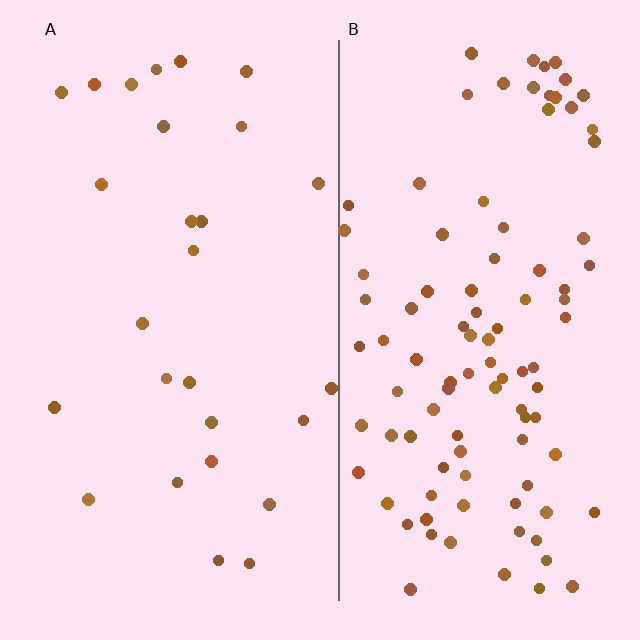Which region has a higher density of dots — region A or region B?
B (the right).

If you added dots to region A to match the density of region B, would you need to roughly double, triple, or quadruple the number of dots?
Approximately quadruple.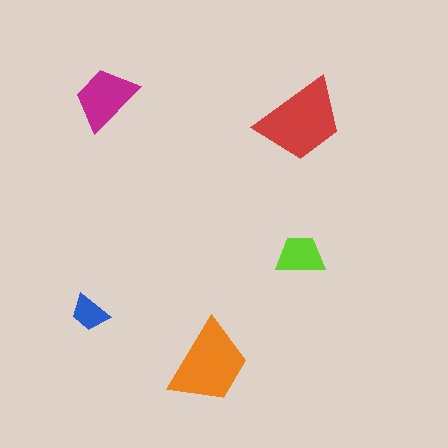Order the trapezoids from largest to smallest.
the red one, the orange one, the magenta one, the lime one, the blue one.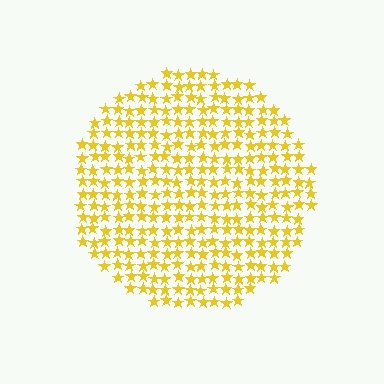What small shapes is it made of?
It is made of small stars.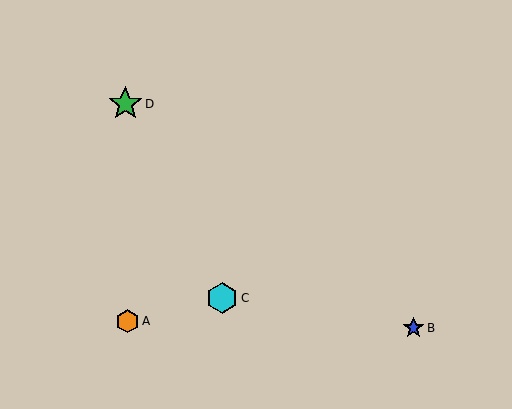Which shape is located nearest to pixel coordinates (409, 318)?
The blue star (labeled B) at (413, 328) is nearest to that location.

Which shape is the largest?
The green star (labeled D) is the largest.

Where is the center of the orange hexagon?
The center of the orange hexagon is at (128, 321).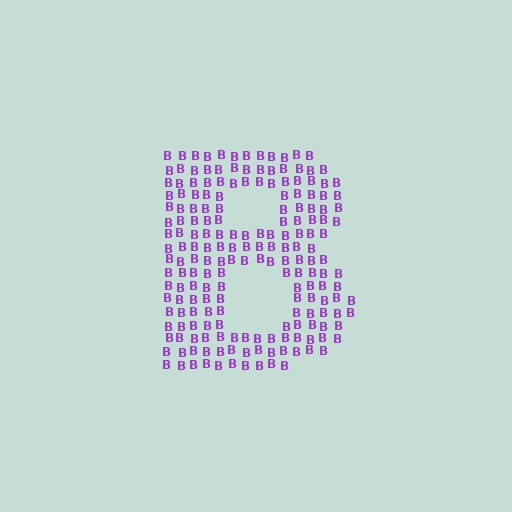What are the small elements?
The small elements are letter B's.